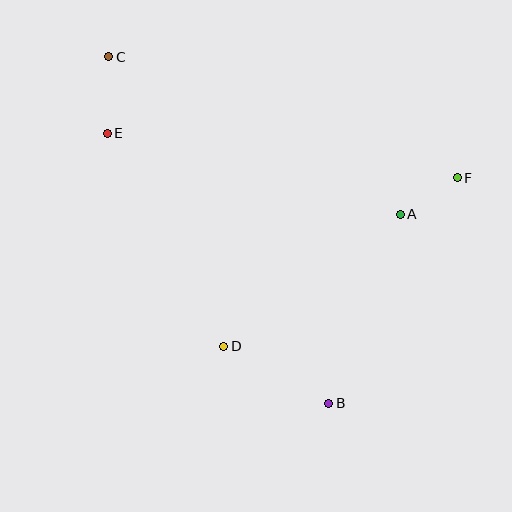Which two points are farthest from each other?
Points B and C are farthest from each other.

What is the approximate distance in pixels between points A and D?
The distance between A and D is approximately 220 pixels.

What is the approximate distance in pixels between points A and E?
The distance between A and E is approximately 304 pixels.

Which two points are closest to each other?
Points A and F are closest to each other.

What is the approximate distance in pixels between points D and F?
The distance between D and F is approximately 288 pixels.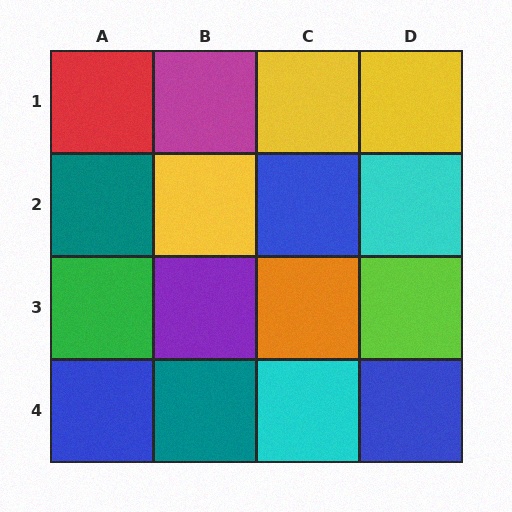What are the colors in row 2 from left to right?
Teal, yellow, blue, cyan.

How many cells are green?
1 cell is green.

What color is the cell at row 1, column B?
Magenta.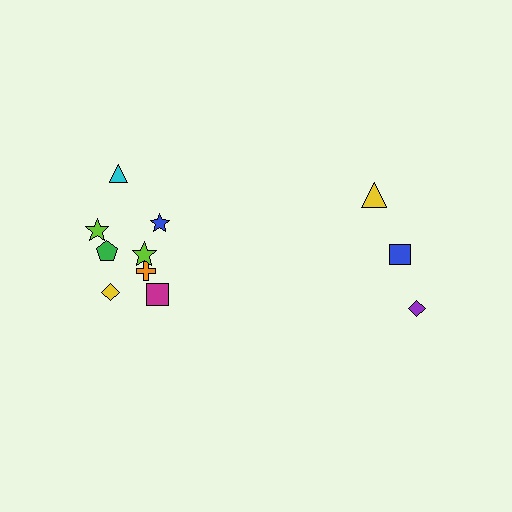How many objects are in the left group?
There are 8 objects.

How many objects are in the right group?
There are 3 objects.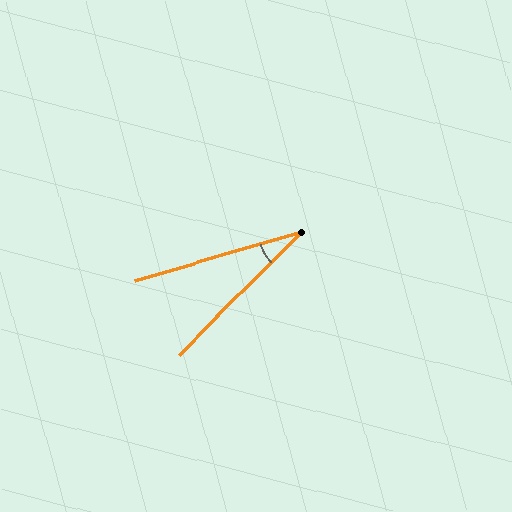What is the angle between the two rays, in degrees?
Approximately 29 degrees.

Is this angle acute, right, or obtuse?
It is acute.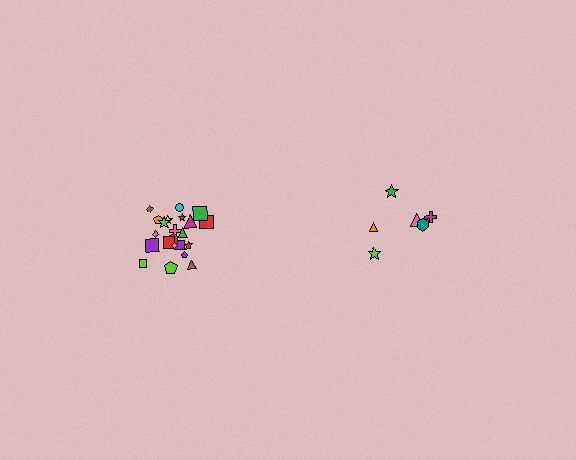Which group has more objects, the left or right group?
The left group.